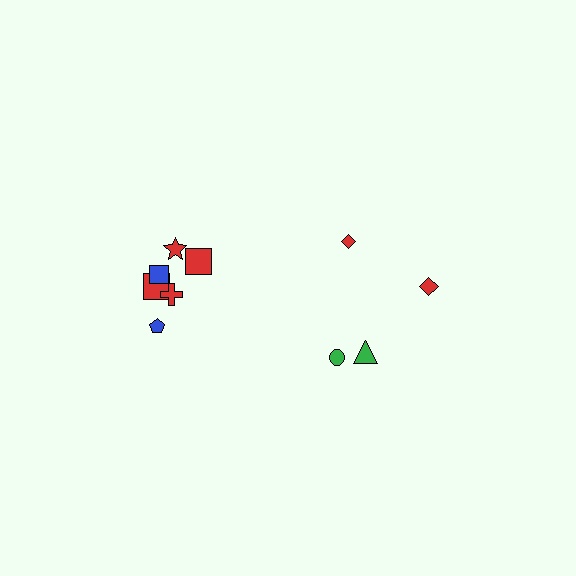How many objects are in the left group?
There are 6 objects.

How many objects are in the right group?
There are 4 objects.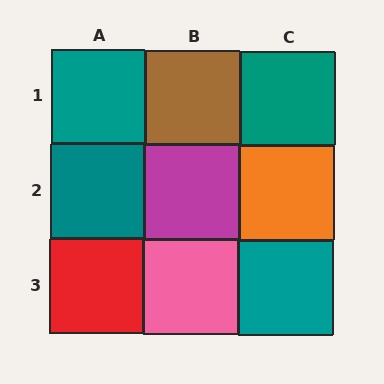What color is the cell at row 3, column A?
Red.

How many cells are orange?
1 cell is orange.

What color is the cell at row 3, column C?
Teal.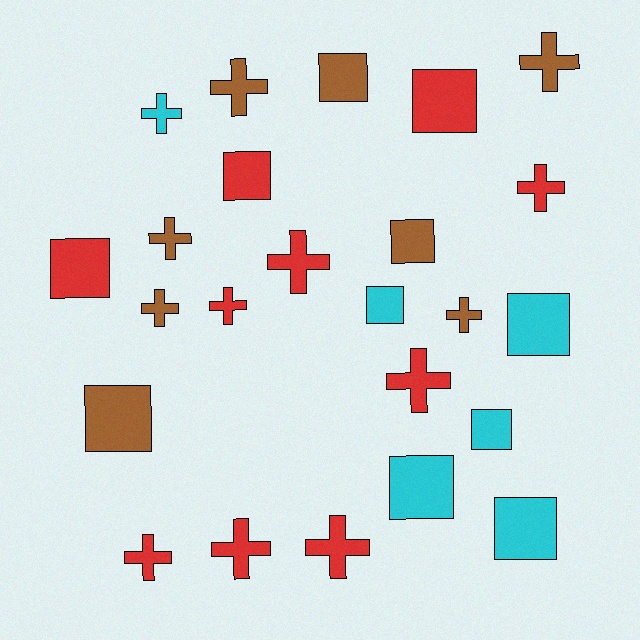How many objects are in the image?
There are 24 objects.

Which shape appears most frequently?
Cross, with 13 objects.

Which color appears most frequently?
Red, with 10 objects.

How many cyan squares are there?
There are 5 cyan squares.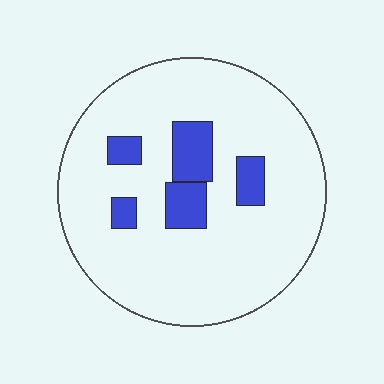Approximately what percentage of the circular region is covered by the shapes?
Approximately 15%.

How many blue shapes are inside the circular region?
5.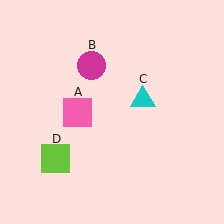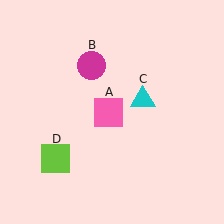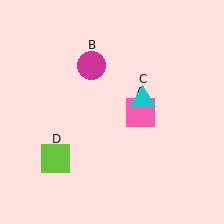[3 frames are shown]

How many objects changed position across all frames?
1 object changed position: pink square (object A).